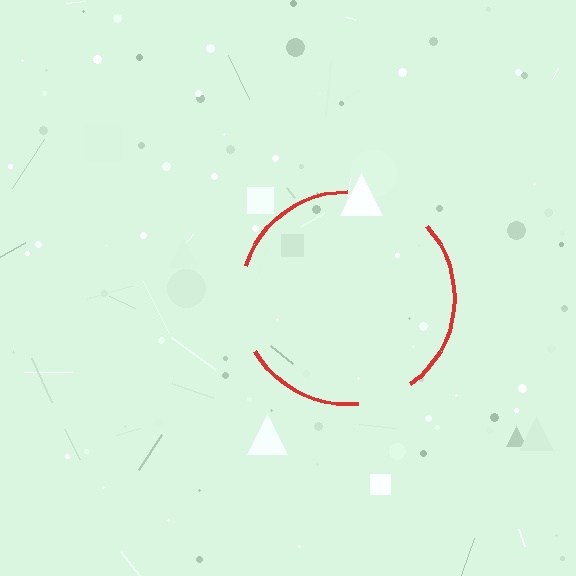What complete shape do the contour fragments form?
The contour fragments form a circle.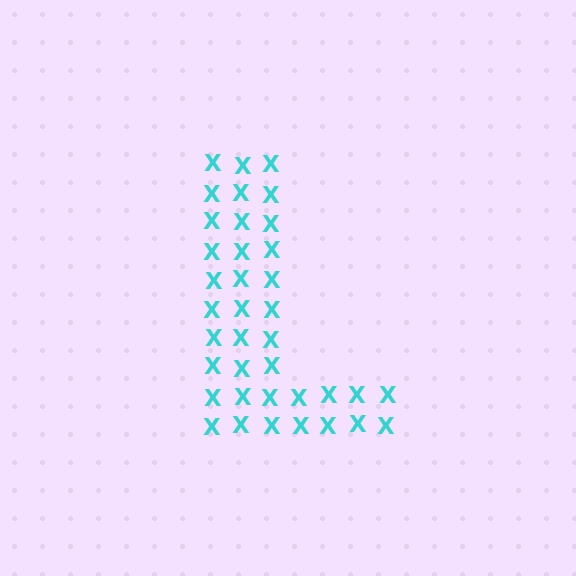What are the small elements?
The small elements are letter X's.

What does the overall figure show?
The overall figure shows the letter L.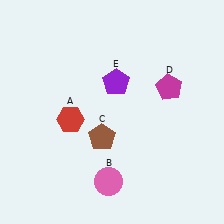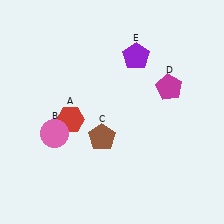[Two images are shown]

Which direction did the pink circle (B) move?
The pink circle (B) moved left.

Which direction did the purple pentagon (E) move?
The purple pentagon (E) moved up.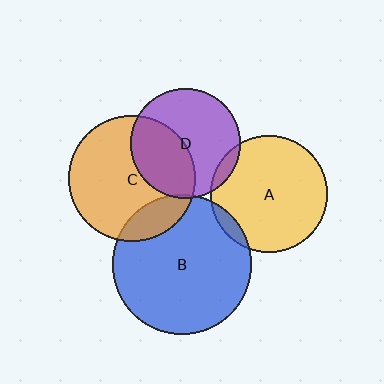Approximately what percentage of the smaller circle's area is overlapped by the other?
Approximately 40%.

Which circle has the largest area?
Circle B (blue).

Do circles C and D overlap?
Yes.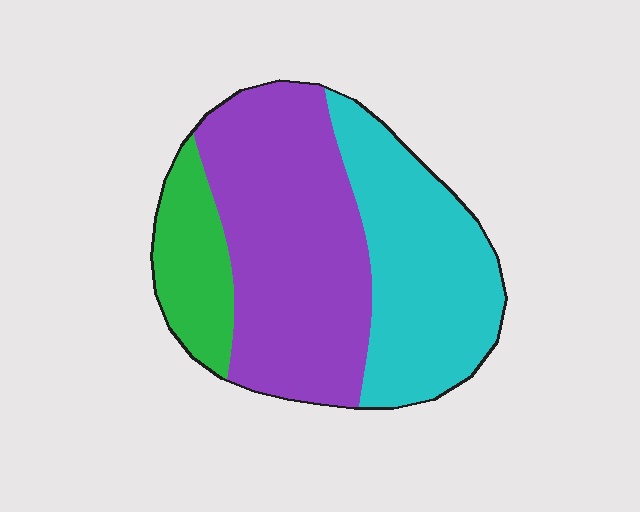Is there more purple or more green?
Purple.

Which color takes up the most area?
Purple, at roughly 50%.